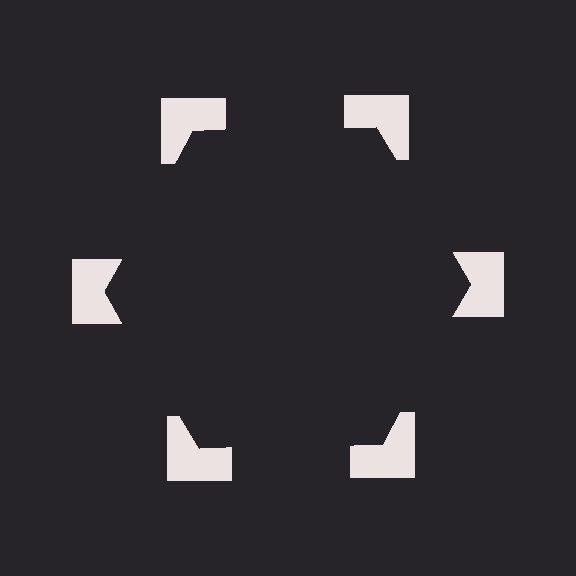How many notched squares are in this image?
There are 6 — one at each vertex of the illusory hexagon.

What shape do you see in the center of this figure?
An illusory hexagon — its edges are inferred from the aligned wedge cuts in the notched squares, not physically drawn.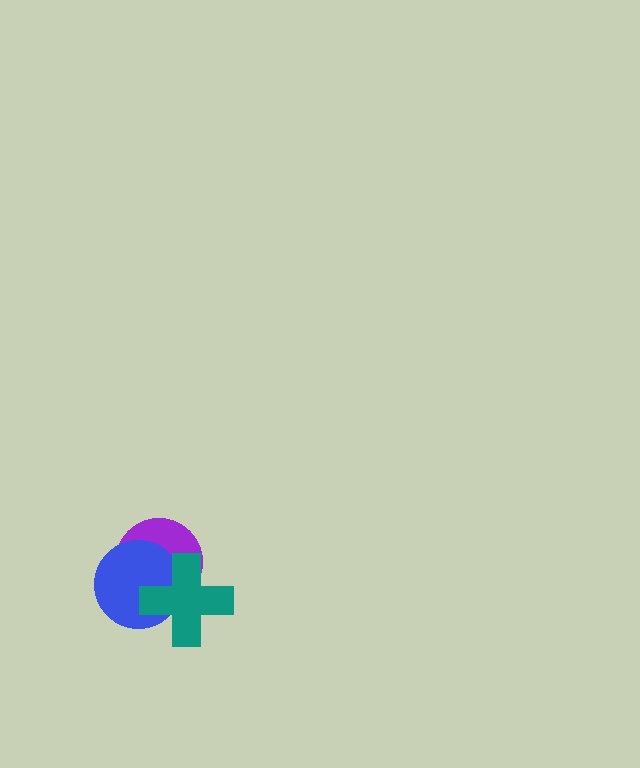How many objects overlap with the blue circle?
2 objects overlap with the blue circle.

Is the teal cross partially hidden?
No, no other shape covers it.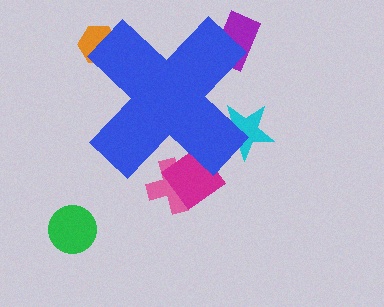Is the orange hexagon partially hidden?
Yes, the orange hexagon is partially hidden behind the blue cross.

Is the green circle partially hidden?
No, the green circle is fully visible.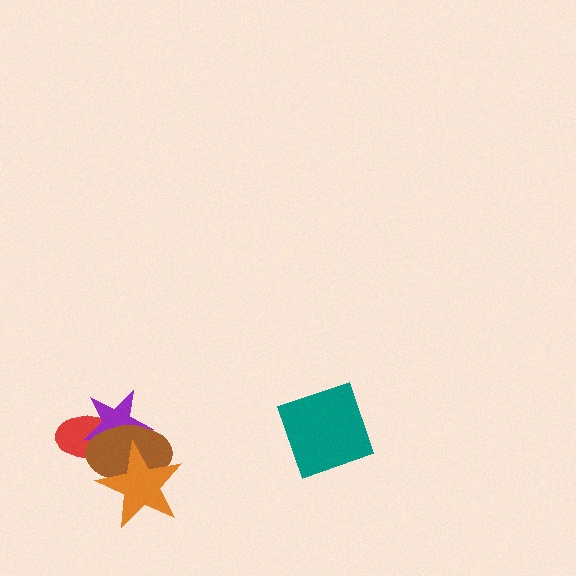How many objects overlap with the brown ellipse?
3 objects overlap with the brown ellipse.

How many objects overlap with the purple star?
3 objects overlap with the purple star.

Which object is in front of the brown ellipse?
The orange star is in front of the brown ellipse.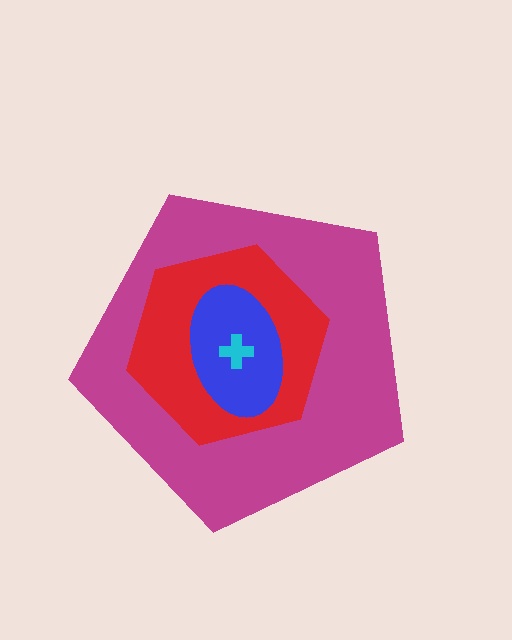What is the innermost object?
The cyan cross.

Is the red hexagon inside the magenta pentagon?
Yes.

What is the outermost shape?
The magenta pentagon.